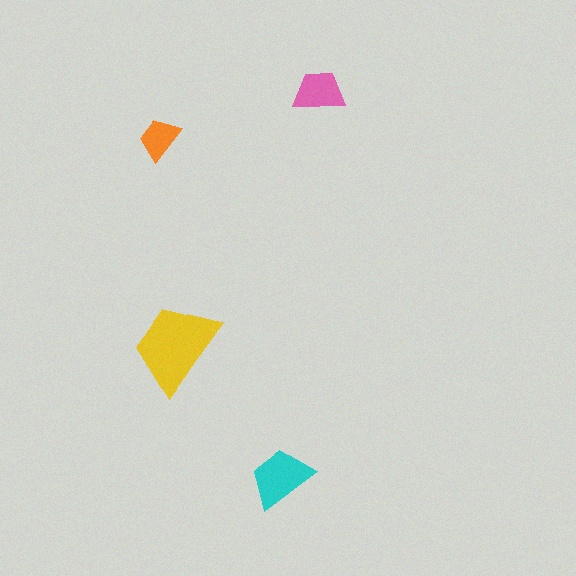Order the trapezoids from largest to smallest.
the yellow one, the cyan one, the pink one, the orange one.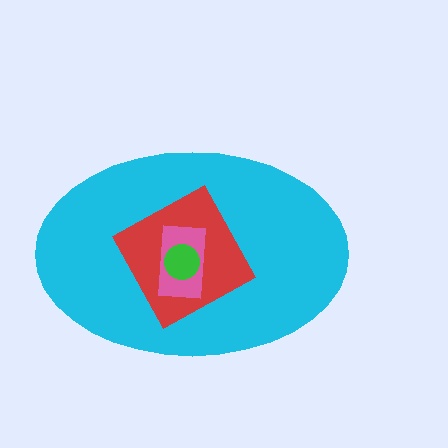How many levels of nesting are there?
4.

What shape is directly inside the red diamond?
The pink rectangle.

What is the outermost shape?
The cyan ellipse.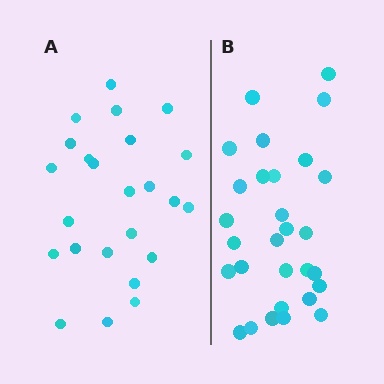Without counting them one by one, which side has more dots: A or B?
Region B (the right region) has more dots.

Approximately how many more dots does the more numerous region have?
Region B has about 5 more dots than region A.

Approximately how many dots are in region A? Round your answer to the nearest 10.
About 20 dots. (The exact count is 24, which rounds to 20.)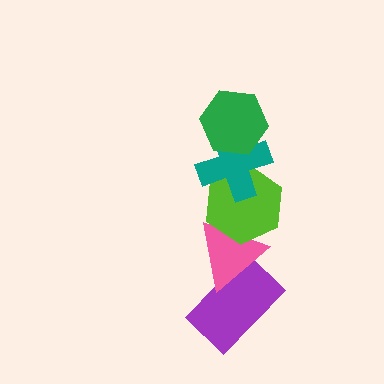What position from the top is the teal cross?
The teal cross is 2nd from the top.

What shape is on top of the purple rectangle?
The pink triangle is on top of the purple rectangle.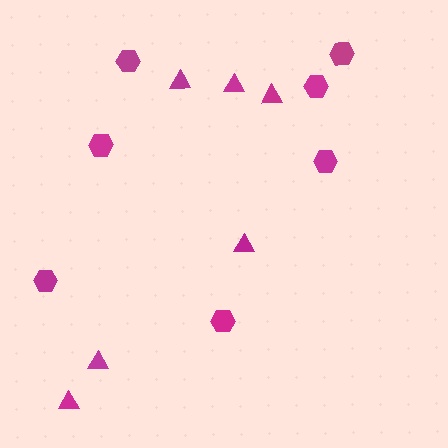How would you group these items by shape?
There are 2 groups: one group of triangles (6) and one group of hexagons (7).